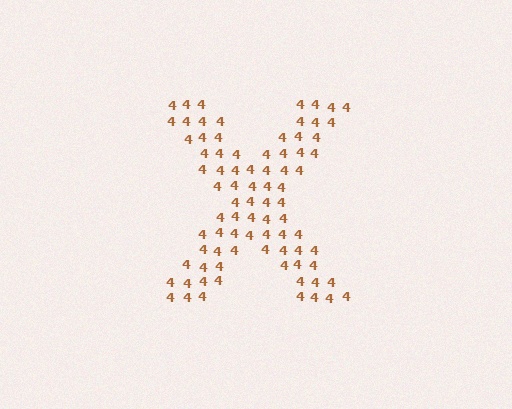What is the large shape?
The large shape is the letter X.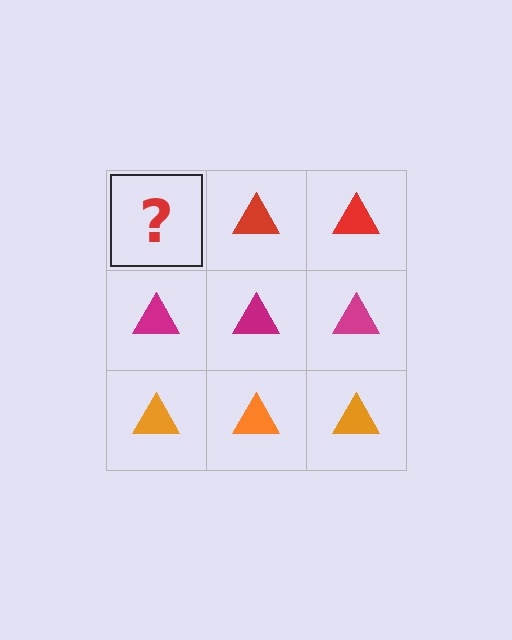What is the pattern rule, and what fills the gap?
The rule is that each row has a consistent color. The gap should be filled with a red triangle.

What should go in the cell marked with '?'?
The missing cell should contain a red triangle.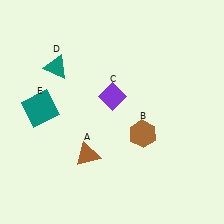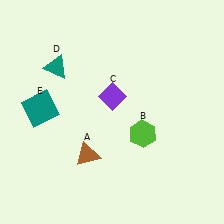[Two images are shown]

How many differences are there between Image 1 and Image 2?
There is 1 difference between the two images.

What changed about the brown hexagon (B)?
In Image 1, B is brown. In Image 2, it changed to lime.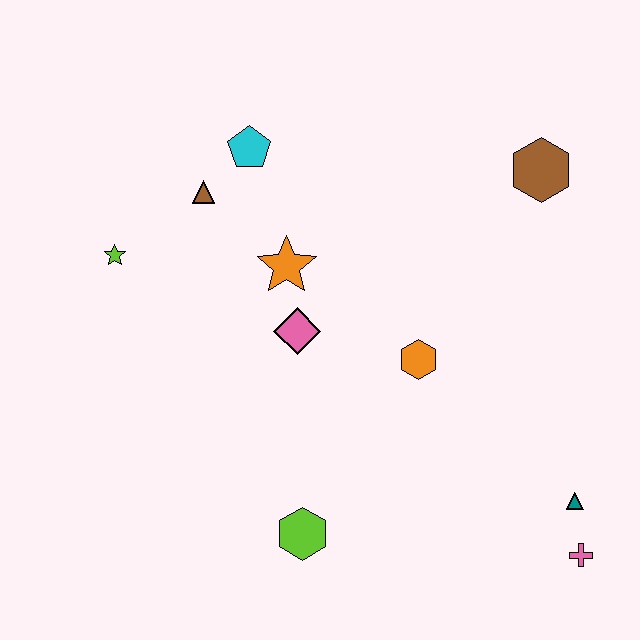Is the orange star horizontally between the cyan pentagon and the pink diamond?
Yes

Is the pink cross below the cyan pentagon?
Yes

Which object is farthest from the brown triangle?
The pink cross is farthest from the brown triangle.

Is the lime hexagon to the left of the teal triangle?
Yes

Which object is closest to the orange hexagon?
The pink diamond is closest to the orange hexagon.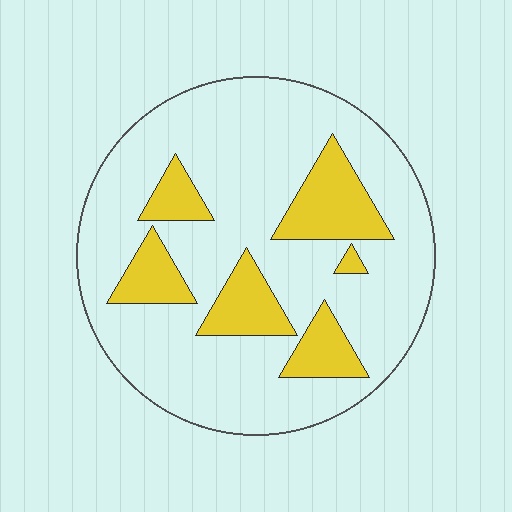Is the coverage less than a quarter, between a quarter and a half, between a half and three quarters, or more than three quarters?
Less than a quarter.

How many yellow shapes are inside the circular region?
6.